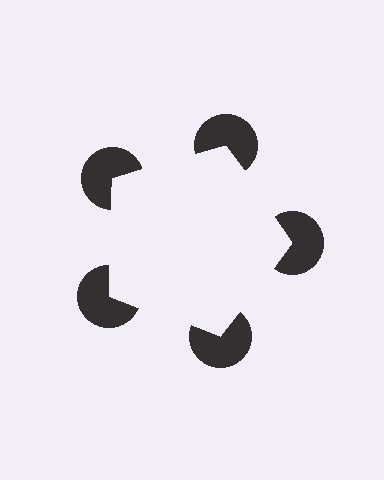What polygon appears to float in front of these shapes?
An illusory pentagon — its edges are inferred from the aligned wedge cuts in the pac-man discs, not physically drawn.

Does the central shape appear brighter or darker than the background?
It typically appears slightly brighter than the background, even though no actual brightness change is drawn.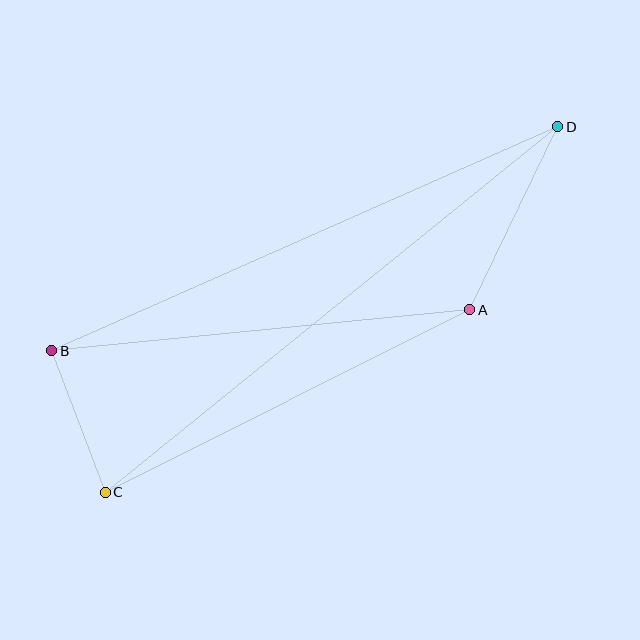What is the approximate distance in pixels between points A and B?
The distance between A and B is approximately 420 pixels.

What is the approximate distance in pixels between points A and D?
The distance between A and D is approximately 203 pixels.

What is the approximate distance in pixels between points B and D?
The distance between B and D is approximately 553 pixels.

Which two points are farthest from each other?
Points C and D are farthest from each other.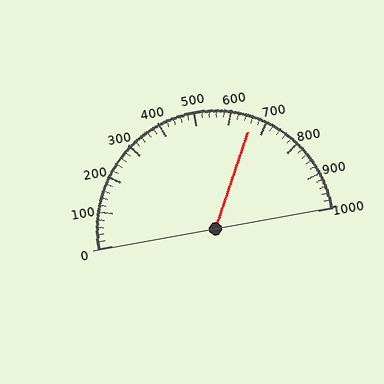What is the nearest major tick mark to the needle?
The nearest major tick mark is 700.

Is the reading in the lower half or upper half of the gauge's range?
The reading is in the upper half of the range (0 to 1000).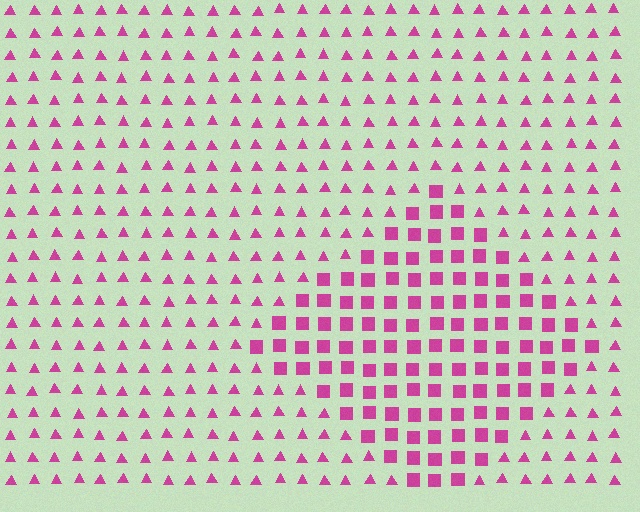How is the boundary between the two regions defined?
The boundary is defined by a change in element shape: squares inside vs. triangles outside. All elements share the same color and spacing.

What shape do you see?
I see a diamond.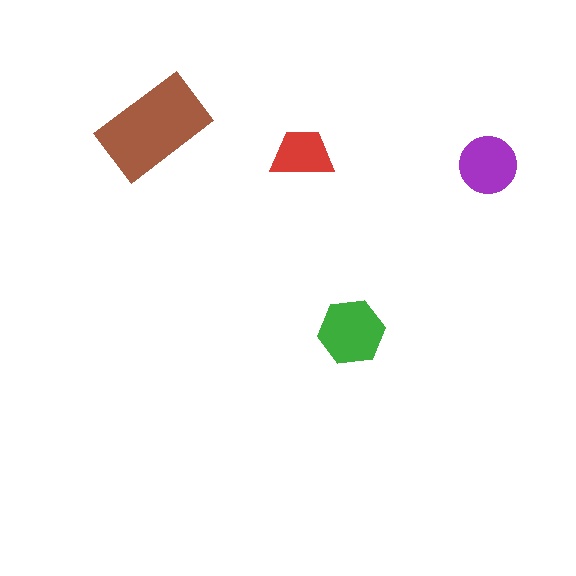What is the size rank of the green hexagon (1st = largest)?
2nd.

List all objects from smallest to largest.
The red trapezoid, the purple circle, the green hexagon, the brown rectangle.